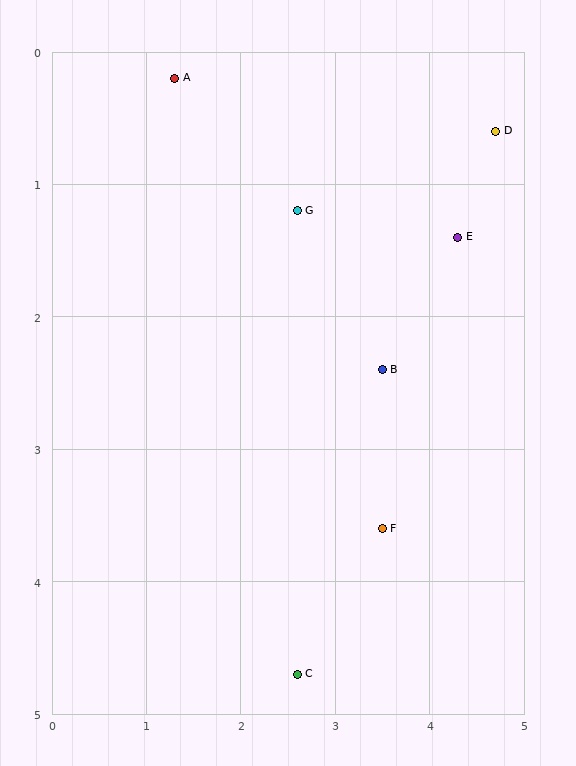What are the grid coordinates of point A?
Point A is at approximately (1.3, 0.2).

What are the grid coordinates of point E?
Point E is at approximately (4.3, 1.4).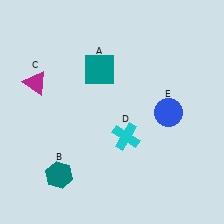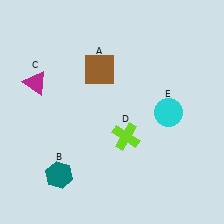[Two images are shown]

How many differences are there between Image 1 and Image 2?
There are 3 differences between the two images.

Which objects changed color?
A changed from teal to brown. D changed from cyan to lime. E changed from blue to cyan.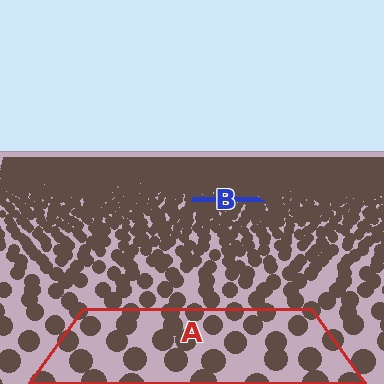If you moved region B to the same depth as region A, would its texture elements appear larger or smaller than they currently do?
They would appear larger. At a closer depth, the same texture elements are projected at a bigger on-screen size.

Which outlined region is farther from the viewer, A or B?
Region B is farther from the viewer — the texture elements inside it appear smaller and more densely packed.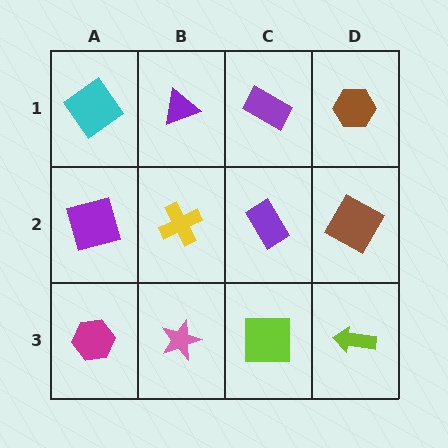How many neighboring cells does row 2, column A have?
3.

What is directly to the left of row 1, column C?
A purple triangle.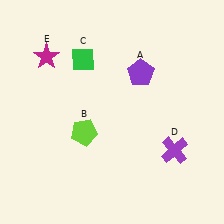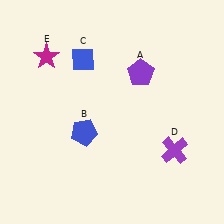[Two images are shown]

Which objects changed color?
B changed from lime to blue. C changed from green to blue.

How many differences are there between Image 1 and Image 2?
There are 2 differences between the two images.